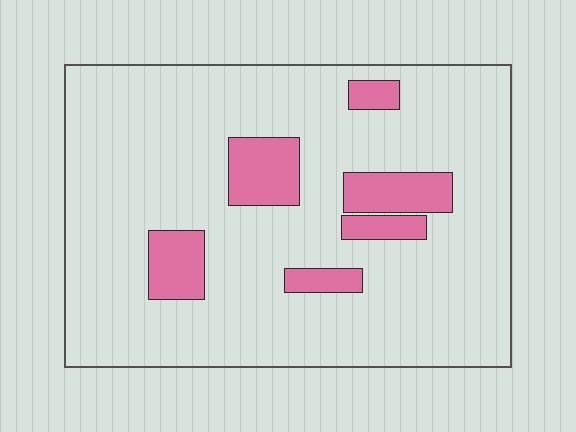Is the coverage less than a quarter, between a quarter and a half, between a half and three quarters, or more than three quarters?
Less than a quarter.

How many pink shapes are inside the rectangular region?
6.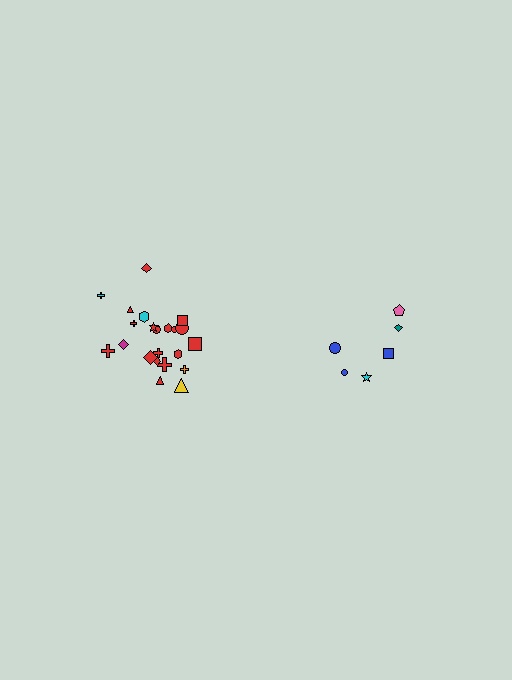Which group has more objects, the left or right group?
The left group.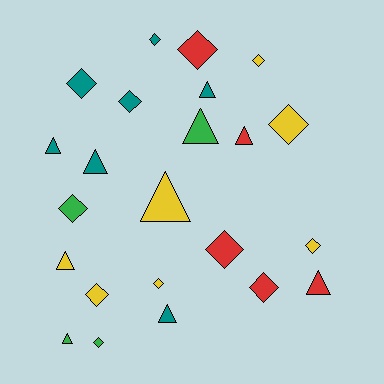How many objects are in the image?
There are 23 objects.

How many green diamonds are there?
There are 2 green diamonds.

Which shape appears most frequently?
Diamond, with 13 objects.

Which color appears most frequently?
Teal, with 7 objects.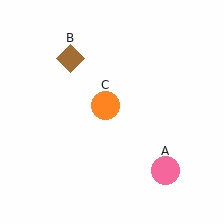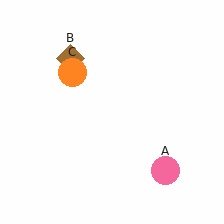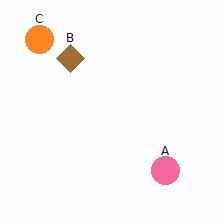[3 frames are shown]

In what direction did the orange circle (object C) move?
The orange circle (object C) moved up and to the left.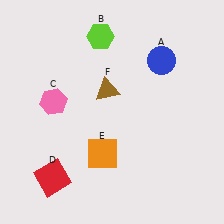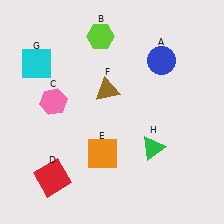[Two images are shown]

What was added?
A cyan square (G), a green triangle (H) were added in Image 2.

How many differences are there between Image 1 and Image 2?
There are 2 differences between the two images.